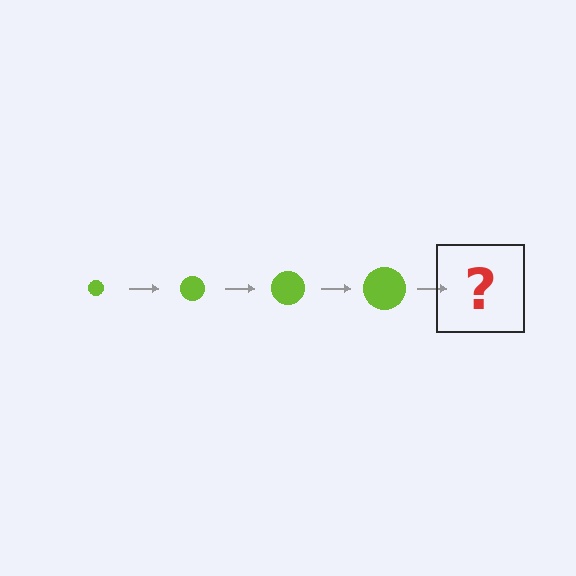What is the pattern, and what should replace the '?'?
The pattern is that the circle gets progressively larger each step. The '?' should be a lime circle, larger than the previous one.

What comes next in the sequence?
The next element should be a lime circle, larger than the previous one.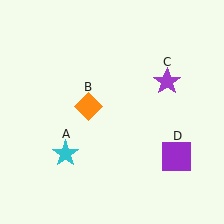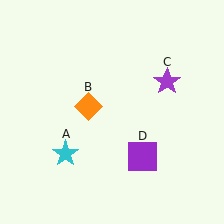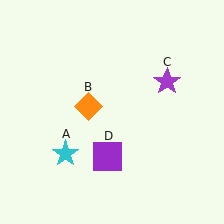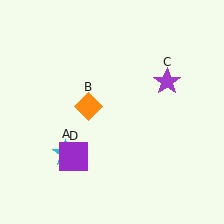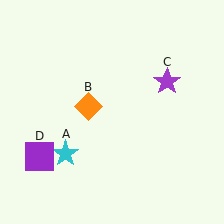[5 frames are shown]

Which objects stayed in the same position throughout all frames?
Cyan star (object A) and orange diamond (object B) and purple star (object C) remained stationary.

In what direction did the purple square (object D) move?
The purple square (object D) moved left.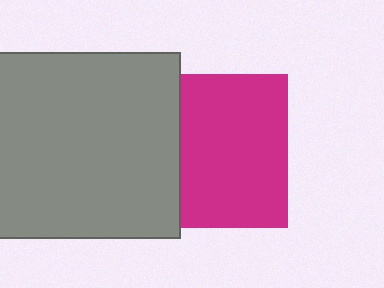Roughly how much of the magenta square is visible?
Most of it is visible (roughly 69%).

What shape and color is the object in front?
The object in front is a gray square.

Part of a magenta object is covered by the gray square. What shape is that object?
It is a square.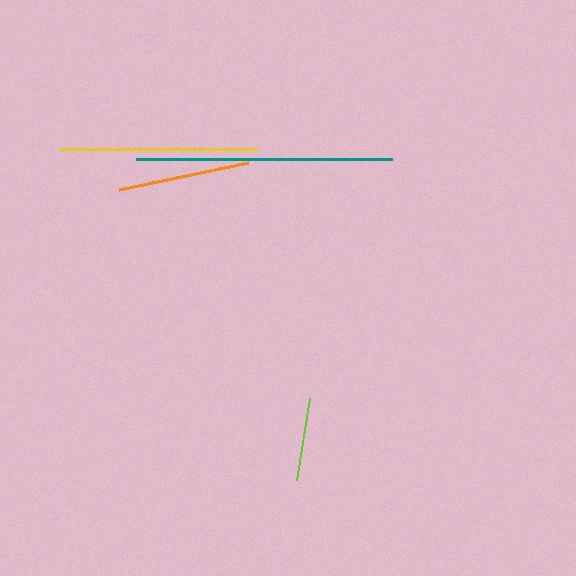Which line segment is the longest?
The teal line is the longest at approximately 256 pixels.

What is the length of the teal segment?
The teal segment is approximately 256 pixels long.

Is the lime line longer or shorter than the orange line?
The orange line is longer than the lime line.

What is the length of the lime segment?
The lime segment is approximately 83 pixels long.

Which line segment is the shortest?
The lime line is the shortest at approximately 83 pixels.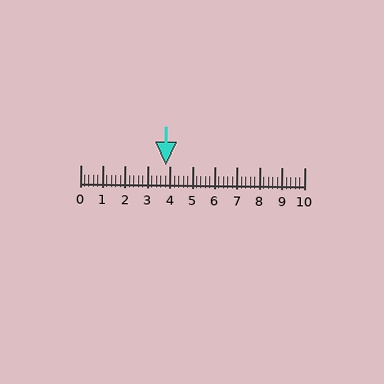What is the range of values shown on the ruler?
The ruler shows values from 0 to 10.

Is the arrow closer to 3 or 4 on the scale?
The arrow is closer to 4.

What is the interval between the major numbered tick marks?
The major tick marks are spaced 1 units apart.